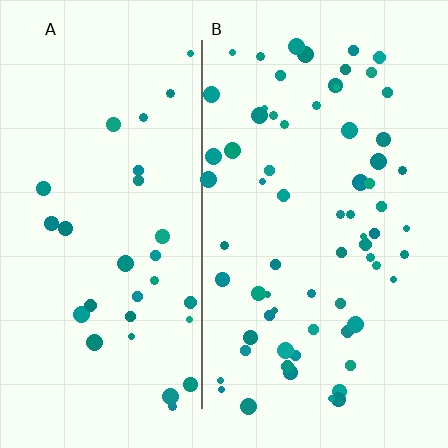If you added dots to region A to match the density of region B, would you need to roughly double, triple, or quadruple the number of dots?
Approximately double.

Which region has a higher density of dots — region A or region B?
B (the right).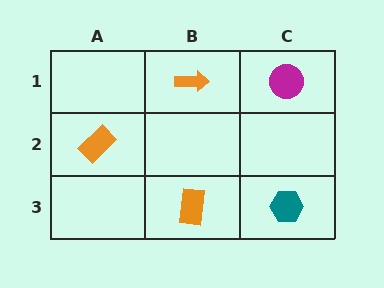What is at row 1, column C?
A magenta circle.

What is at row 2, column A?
An orange rectangle.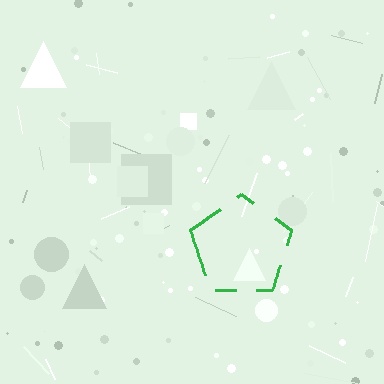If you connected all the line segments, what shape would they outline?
They would outline a pentagon.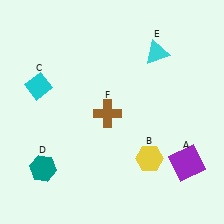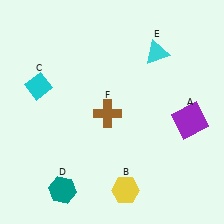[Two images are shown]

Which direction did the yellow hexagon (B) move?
The yellow hexagon (B) moved down.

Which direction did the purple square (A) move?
The purple square (A) moved up.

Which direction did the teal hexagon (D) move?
The teal hexagon (D) moved down.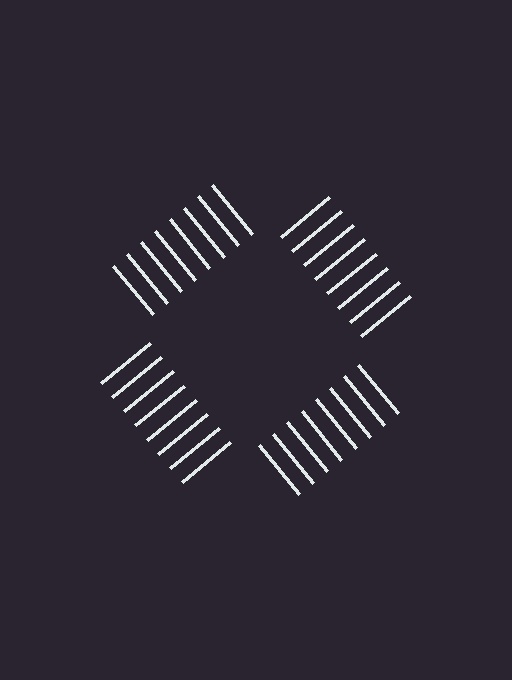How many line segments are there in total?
32 — 8 along each of the 4 edges.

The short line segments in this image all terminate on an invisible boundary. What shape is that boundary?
An illusory square — the line segments terminate on its edges but no continuous stroke is drawn.